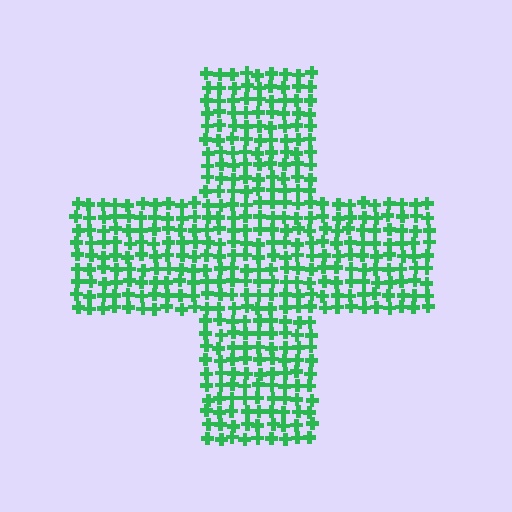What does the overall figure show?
The overall figure shows a cross.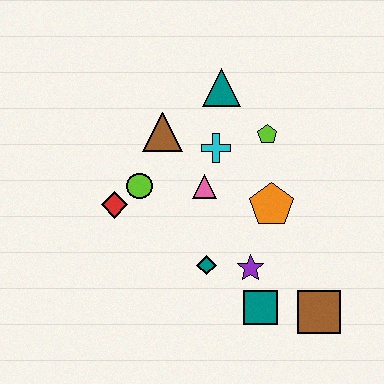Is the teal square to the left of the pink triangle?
No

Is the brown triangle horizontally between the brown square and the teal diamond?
No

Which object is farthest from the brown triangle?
The brown square is farthest from the brown triangle.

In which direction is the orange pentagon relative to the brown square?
The orange pentagon is above the brown square.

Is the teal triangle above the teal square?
Yes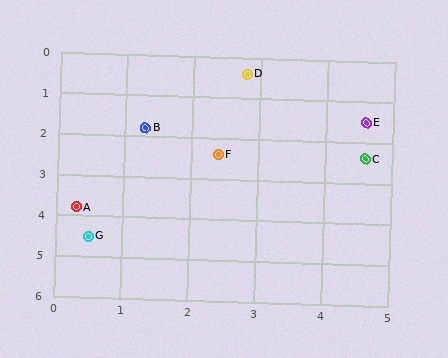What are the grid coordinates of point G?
Point G is at approximately (0.5, 4.5).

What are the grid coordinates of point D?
Point D is at approximately (2.8, 0.4).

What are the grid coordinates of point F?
Point F is at approximately (2.4, 2.4).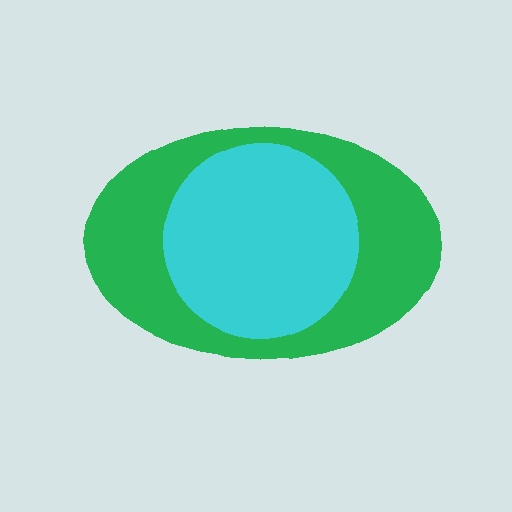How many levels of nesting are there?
2.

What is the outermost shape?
The green ellipse.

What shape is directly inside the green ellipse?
The cyan circle.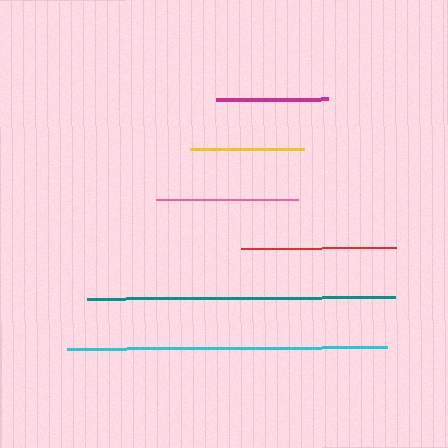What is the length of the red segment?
The red segment is approximately 155 pixels long.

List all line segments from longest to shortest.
From longest to shortest: cyan, teal, red, pink, yellow, magenta.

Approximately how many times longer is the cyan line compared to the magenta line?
The cyan line is approximately 2.9 times the length of the magenta line.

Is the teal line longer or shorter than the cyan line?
The cyan line is longer than the teal line.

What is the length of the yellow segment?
The yellow segment is approximately 114 pixels long.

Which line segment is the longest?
The cyan line is the longest at approximately 320 pixels.